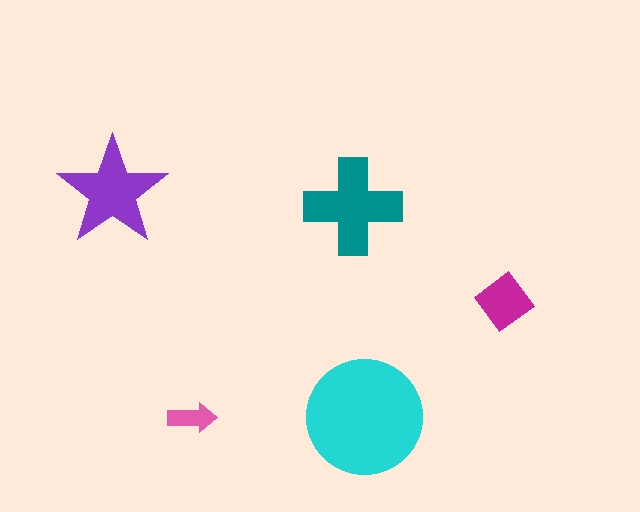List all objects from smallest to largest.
The pink arrow, the magenta diamond, the purple star, the teal cross, the cyan circle.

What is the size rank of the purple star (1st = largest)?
3rd.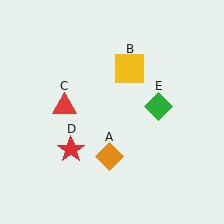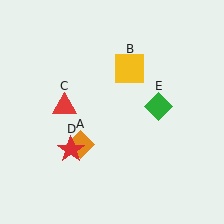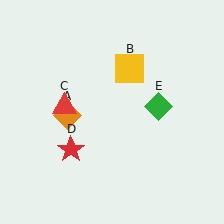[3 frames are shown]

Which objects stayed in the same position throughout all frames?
Yellow square (object B) and red triangle (object C) and red star (object D) and green diamond (object E) remained stationary.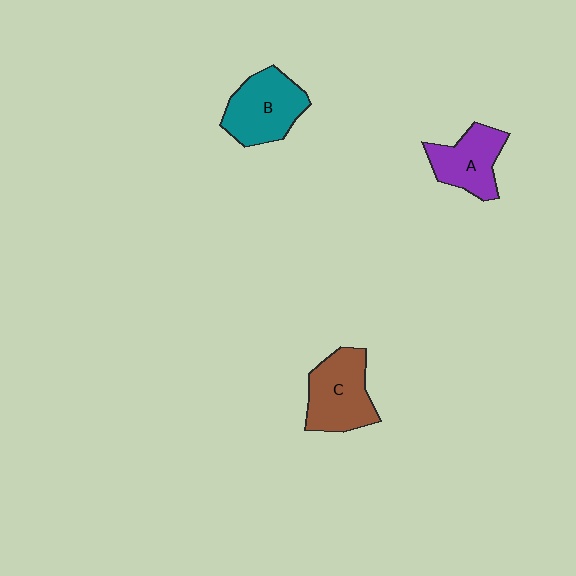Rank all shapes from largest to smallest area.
From largest to smallest: B (teal), C (brown), A (purple).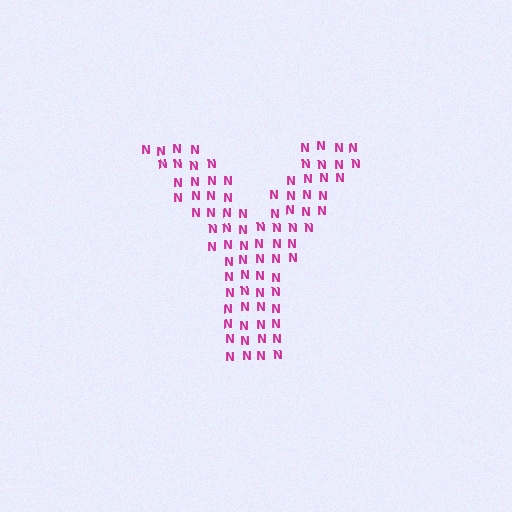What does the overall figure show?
The overall figure shows the letter Y.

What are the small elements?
The small elements are letter N's.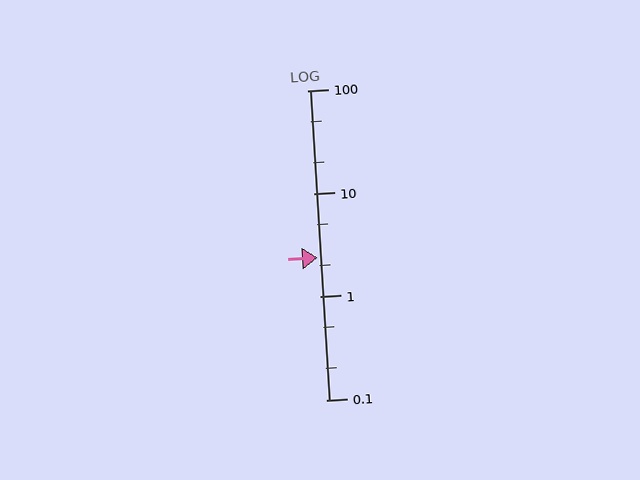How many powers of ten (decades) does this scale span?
The scale spans 3 decades, from 0.1 to 100.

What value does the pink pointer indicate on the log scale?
The pointer indicates approximately 2.4.